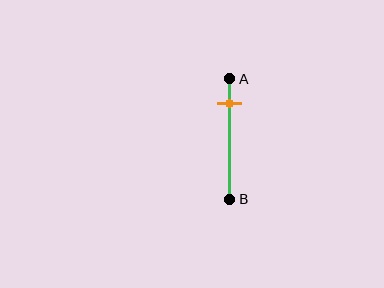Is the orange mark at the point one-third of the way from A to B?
No, the mark is at about 20% from A, not at the 33% one-third point.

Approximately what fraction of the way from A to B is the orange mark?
The orange mark is approximately 20% of the way from A to B.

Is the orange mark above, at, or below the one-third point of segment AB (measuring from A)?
The orange mark is above the one-third point of segment AB.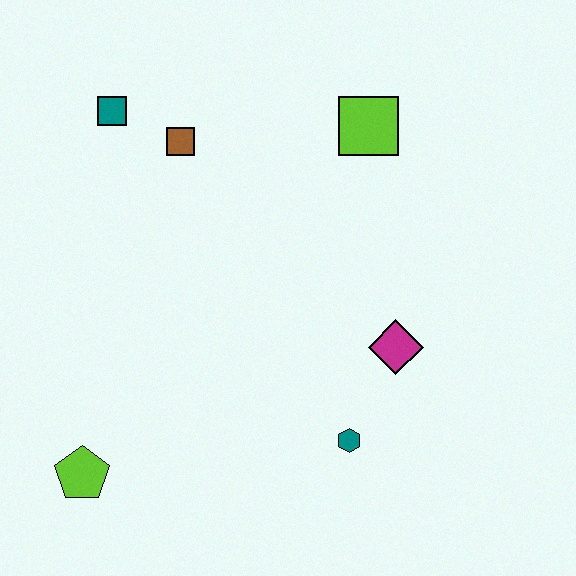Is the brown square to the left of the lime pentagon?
No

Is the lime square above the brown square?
Yes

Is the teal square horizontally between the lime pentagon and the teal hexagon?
Yes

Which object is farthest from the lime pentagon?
The lime square is farthest from the lime pentagon.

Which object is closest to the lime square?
The brown square is closest to the lime square.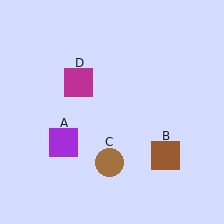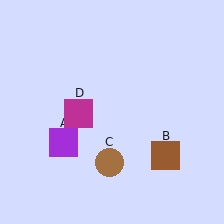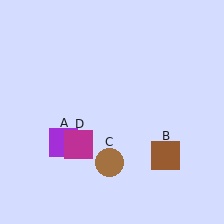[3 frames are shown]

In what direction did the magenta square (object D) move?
The magenta square (object D) moved down.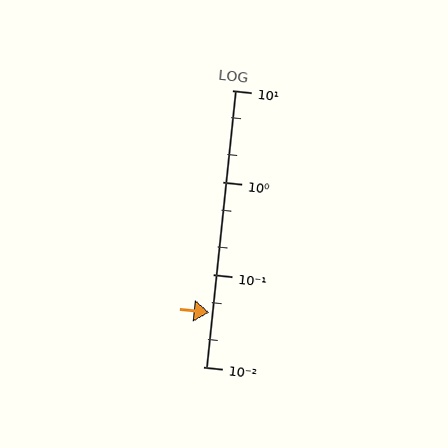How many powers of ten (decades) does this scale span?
The scale spans 3 decades, from 0.01 to 10.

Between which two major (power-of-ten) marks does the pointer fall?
The pointer is between 0.01 and 0.1.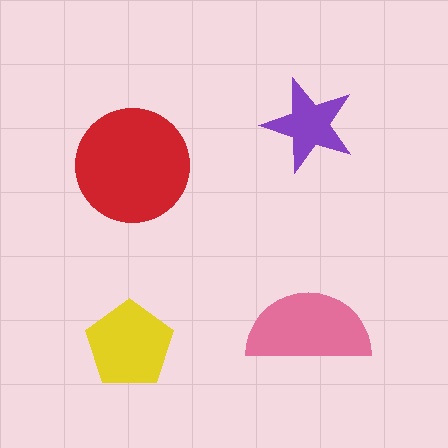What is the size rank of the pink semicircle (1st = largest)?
2nd.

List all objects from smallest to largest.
The purple star, the yellow pentagon, the pink semicircle, the red circle.